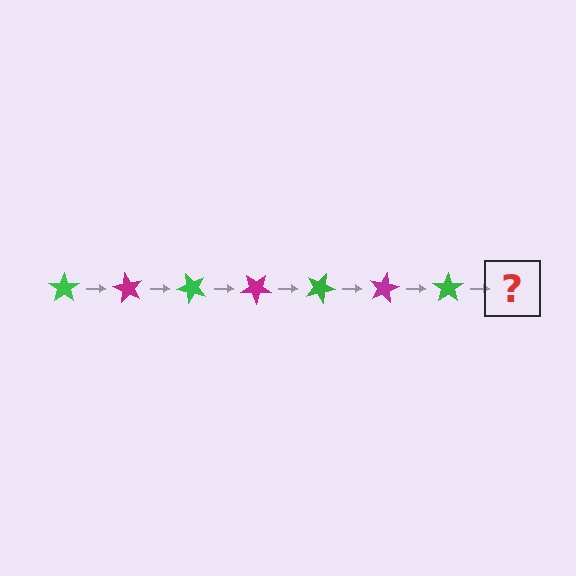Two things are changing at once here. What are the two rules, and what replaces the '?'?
The two rules are that it rotates 60 degrees each step and the color cycles through green and magenta. The '?' should be a magenta star, rotated 420 degrees from the start.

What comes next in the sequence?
The next element should be a magenta star, rotated 420 degrees from the start.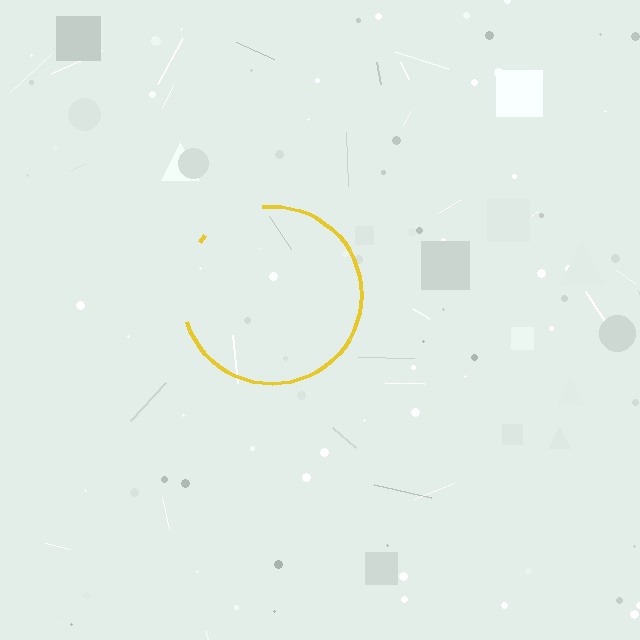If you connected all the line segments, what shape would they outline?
They would outline a circle.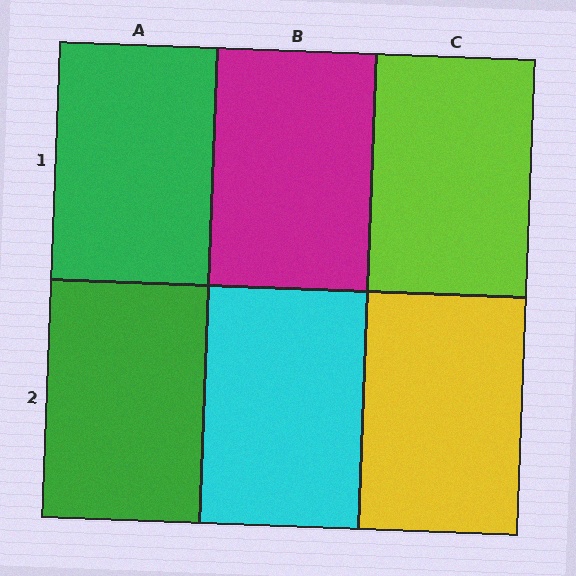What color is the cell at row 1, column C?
Lime.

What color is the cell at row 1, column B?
Magenta.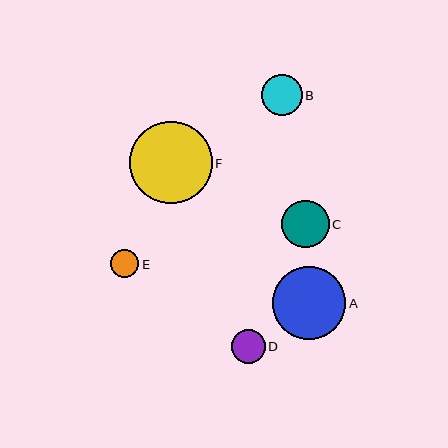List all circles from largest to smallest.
From largest to smallest: F, A, C, B, D, E.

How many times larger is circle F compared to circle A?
Circle F is approximately 1.1 times the size of circle A.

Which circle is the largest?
Circle F is the largest with a size of approximately 82 pixels.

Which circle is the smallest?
Circle E is the smallest with a size of approximately 28 pixels.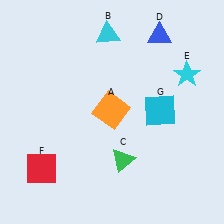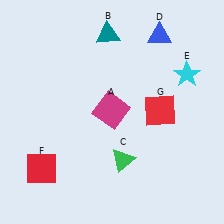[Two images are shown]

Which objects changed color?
A changed from orange to magenta. B changed from cyan to teal. G changed from cyan to red.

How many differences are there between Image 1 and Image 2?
There are 3 differences between the two images.